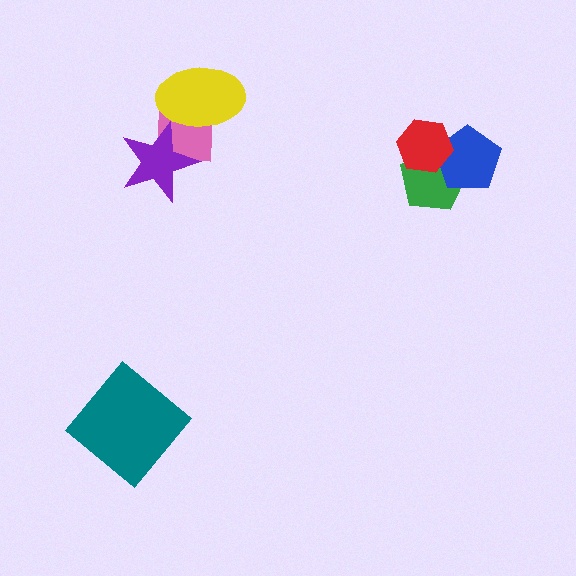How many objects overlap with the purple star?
2 objects overlap with the purple star.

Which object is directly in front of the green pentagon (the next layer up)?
The blue pentagon is directly in front of the green pentagon.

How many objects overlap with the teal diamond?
0 objects overlap with the teal diamond.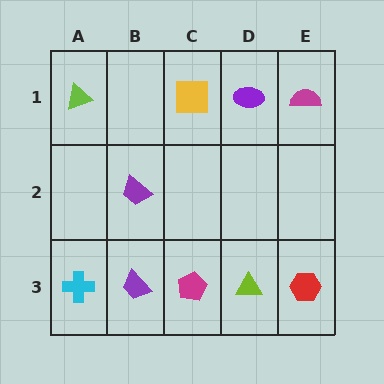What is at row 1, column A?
A lime triangle.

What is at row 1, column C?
A yellow square.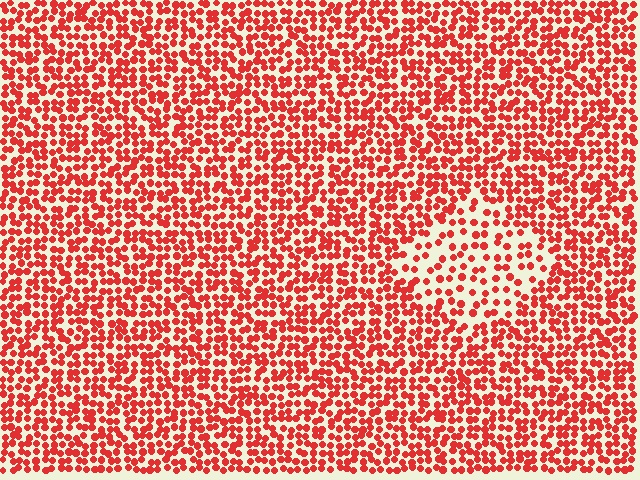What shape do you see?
I see a diamond.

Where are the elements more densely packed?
The elements are more densely packed outside the diamond boundary.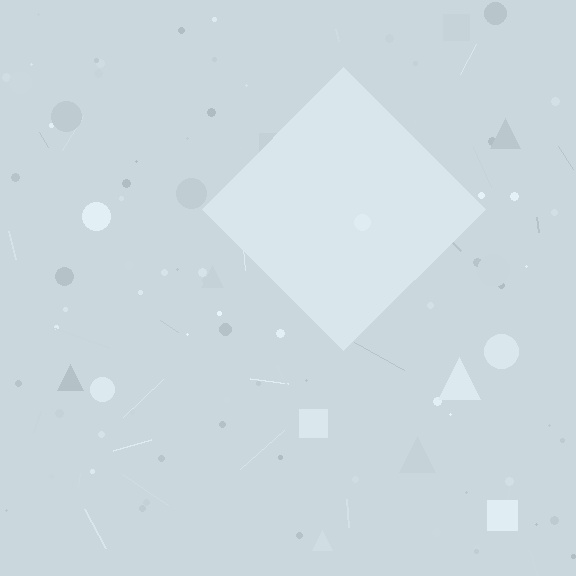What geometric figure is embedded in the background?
A diamond is embedded in the background.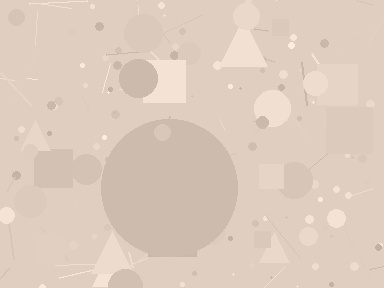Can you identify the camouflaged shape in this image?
The camouflaged shape is a circle.